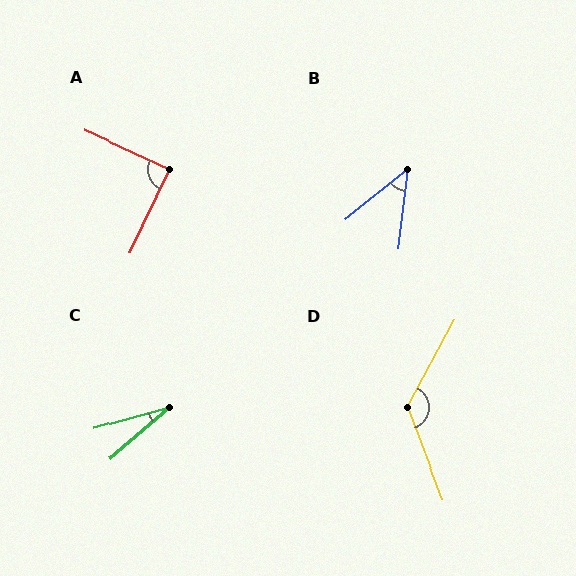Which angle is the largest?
D, at approximately 131 degrees.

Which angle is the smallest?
C, at approximately 25 degrees.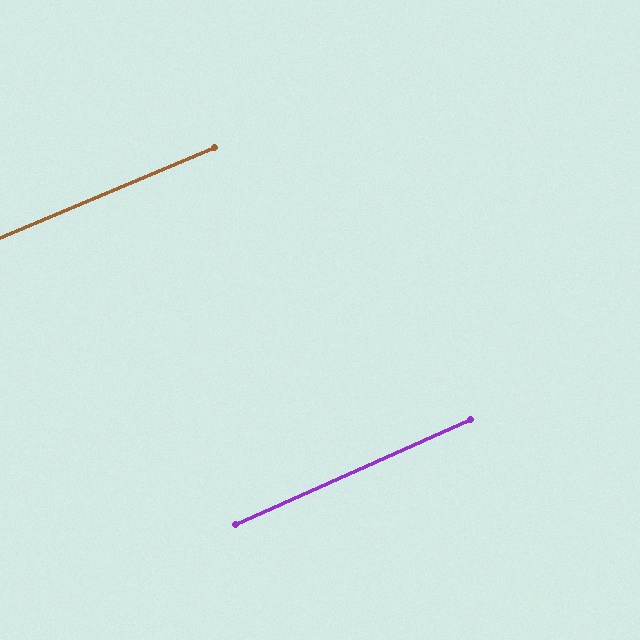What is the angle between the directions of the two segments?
Approximately 1 degree.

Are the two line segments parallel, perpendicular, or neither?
Parallel — their directions differ by only 1.3°.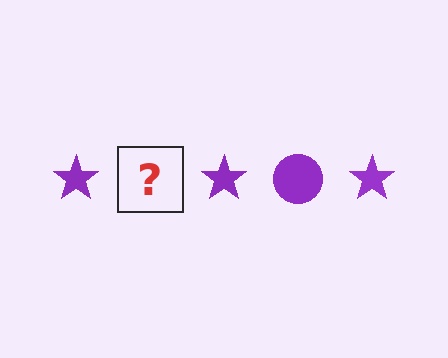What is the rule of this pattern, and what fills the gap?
The rule is that the pattern cycles through star, circle shapes in purple. The gap should be filled with a purple circle.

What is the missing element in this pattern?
The missing element is a purple circle.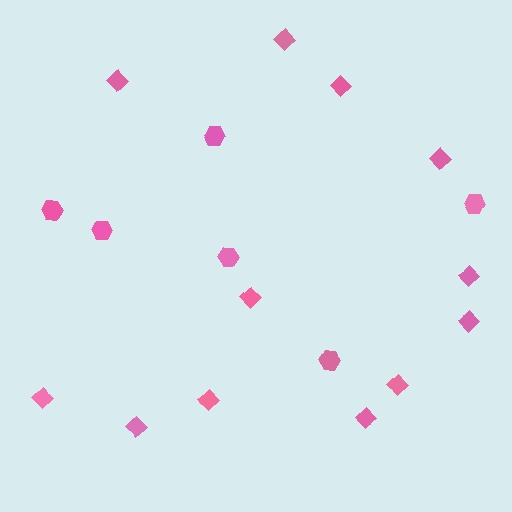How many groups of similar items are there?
There are 2 groups: one group of hexagons (6) and one group of diamonds (12).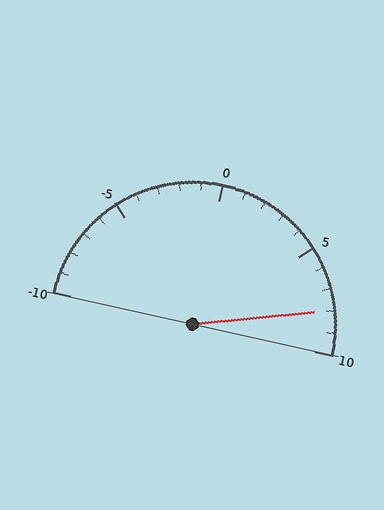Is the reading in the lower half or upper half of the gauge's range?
The reading is in the upper half of the range (-10 to 10).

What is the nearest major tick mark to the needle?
The nearest major tick mark is 10.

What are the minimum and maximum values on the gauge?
The gauge ranges from -10 to 10.